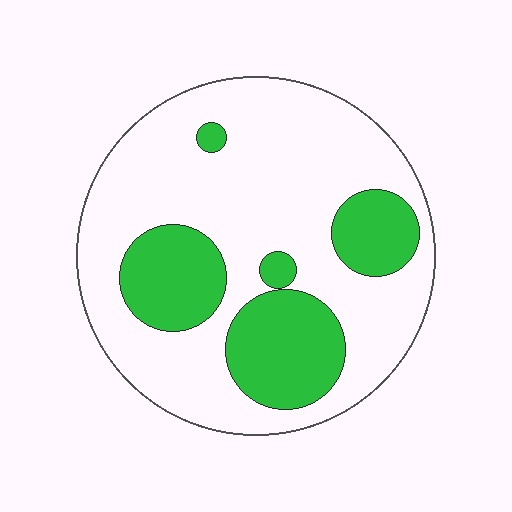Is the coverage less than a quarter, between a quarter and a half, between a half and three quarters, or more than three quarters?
Between a quarter and a half.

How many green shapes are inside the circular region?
5.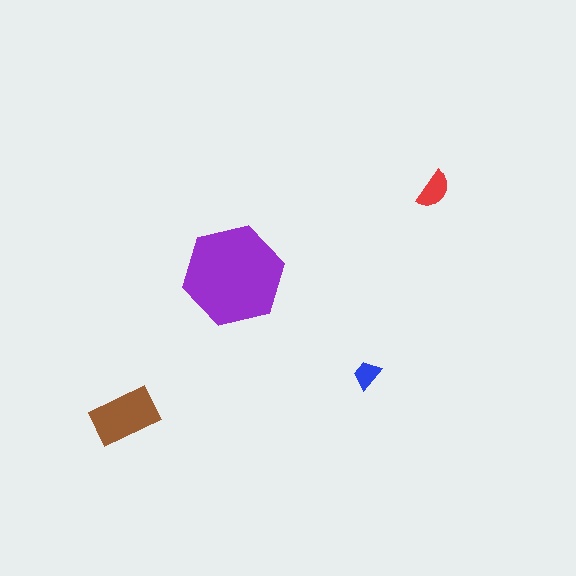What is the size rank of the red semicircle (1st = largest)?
3rd.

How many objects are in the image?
There are 4 objects in the image.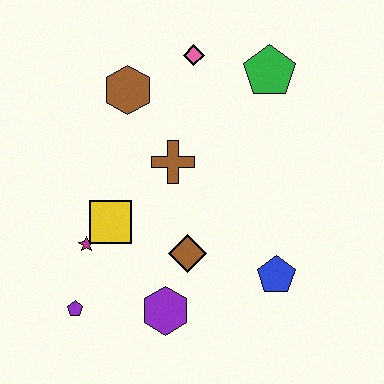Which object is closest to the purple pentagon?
The magenta star is closest to the purple pentagon.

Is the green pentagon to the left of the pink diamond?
No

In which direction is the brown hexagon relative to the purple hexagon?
The brown hexagon is above the purple hexagon.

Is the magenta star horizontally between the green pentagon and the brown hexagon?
No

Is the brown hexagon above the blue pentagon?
Yes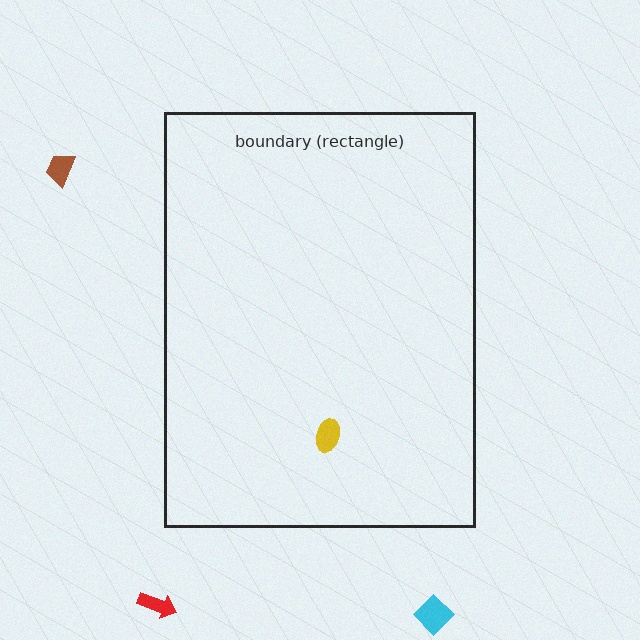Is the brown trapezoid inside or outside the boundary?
Outside.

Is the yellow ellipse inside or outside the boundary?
Inside.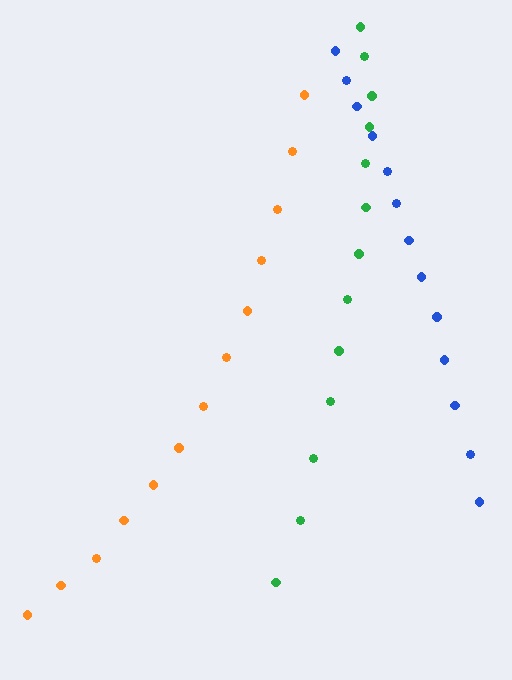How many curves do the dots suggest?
There are 3 distinct paths.